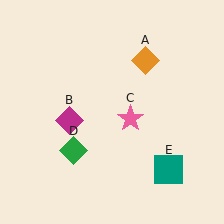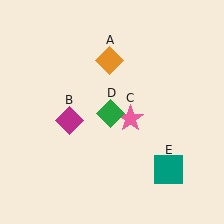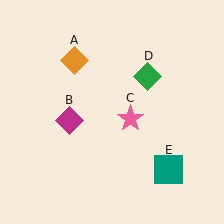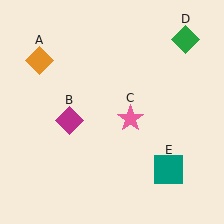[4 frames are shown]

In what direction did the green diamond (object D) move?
The green diamond (object D) moved up and to the right.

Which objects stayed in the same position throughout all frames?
Magenta diamond (object B) and pink star (object C) and teal square (object E) remained stationary.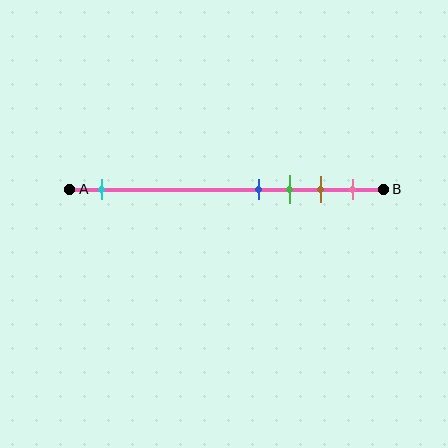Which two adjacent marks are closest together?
The blue and green marks are the closest adjacent pair.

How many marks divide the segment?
There are 5 marks dividing the segment.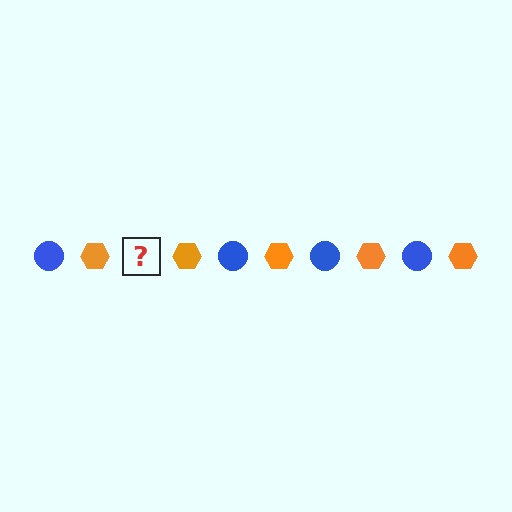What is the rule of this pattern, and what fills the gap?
The rule is that the pattern alternates between blue circle and orange hexagon. The gap should be filled with a blue circle.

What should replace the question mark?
The question mark should be replaced with a blue circle.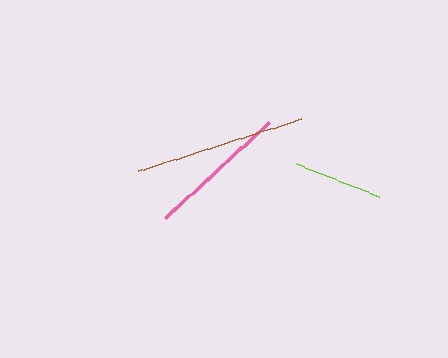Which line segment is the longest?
The brown line is the longest at approximately 171 pixels.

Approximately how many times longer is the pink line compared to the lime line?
The pink line is approximately 1.6 times the length of the lime line.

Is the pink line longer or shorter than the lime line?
The pink line is longer than the lime line.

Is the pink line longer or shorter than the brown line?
The brown line is longer than the pink line.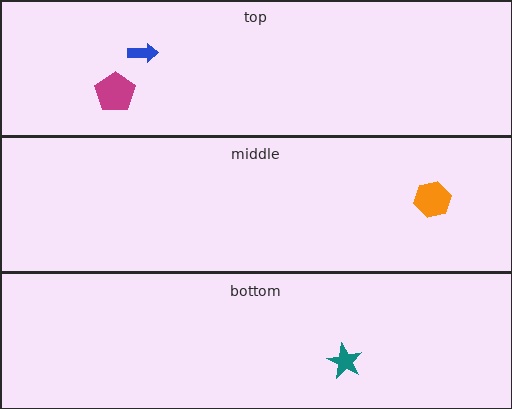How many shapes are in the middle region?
1.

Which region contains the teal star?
The bottom region.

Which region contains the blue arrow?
The top region.